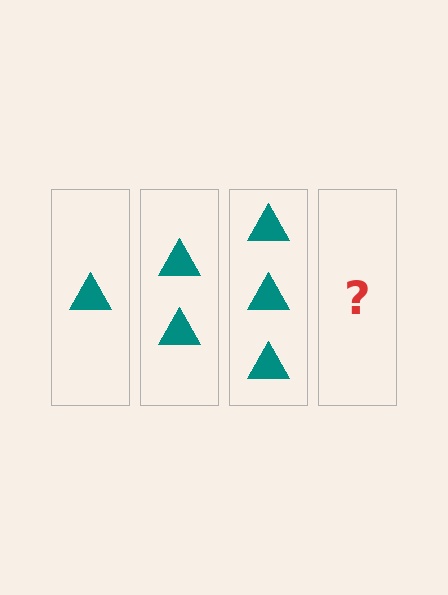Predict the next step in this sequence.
The next step is 4 triangles.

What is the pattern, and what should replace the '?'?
The pattern is that each step adds one more triangle. The '?' should be 4 triangles.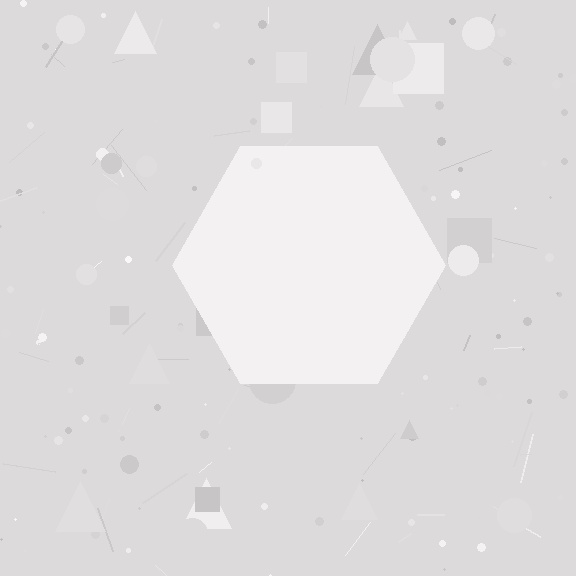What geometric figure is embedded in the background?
A hexagon is embedded in the background.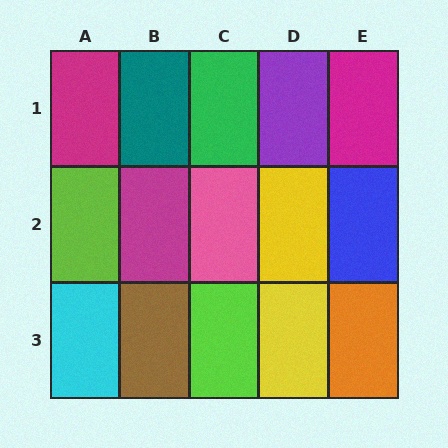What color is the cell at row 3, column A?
Cyan.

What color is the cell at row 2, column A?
Lime.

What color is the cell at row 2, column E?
Blue.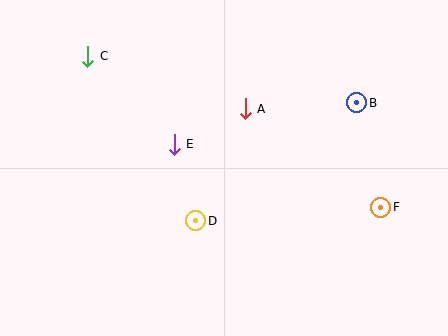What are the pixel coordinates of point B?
Point B is at (357, 103).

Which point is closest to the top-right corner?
Point B is closest to the top-right corner.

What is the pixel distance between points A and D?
The distance between A and D is 123 pixels.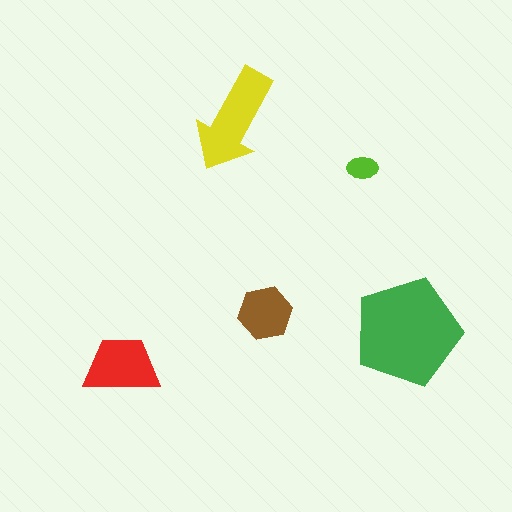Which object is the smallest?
The lime ellipse.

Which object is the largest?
The green pentagon.